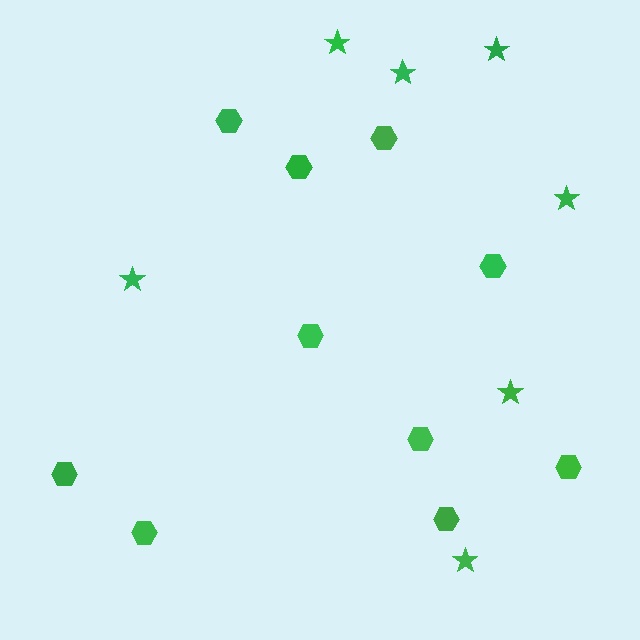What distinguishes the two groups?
There are 2 groups: one group of stars (7) and one group of hexagons (10).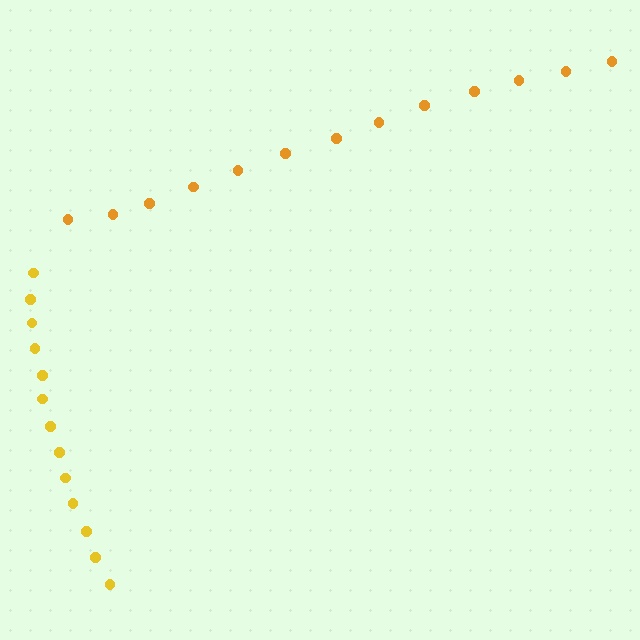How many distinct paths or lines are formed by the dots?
There are 2 distinct paths.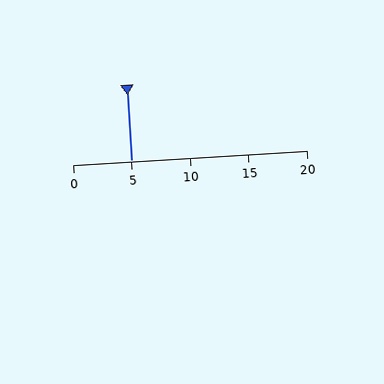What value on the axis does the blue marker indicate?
The marker indicates approximately 5.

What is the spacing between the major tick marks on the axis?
The major ticks are spaced 5 apart.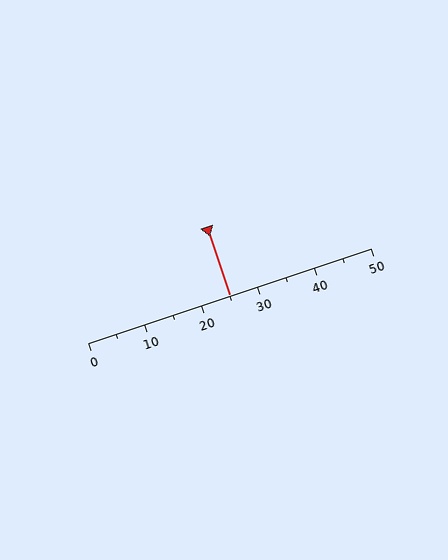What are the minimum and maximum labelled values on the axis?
The axis runs from 0 to 50.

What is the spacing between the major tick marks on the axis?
The major ticks are spaced 10 apart.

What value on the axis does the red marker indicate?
The marker indicates approximately 25.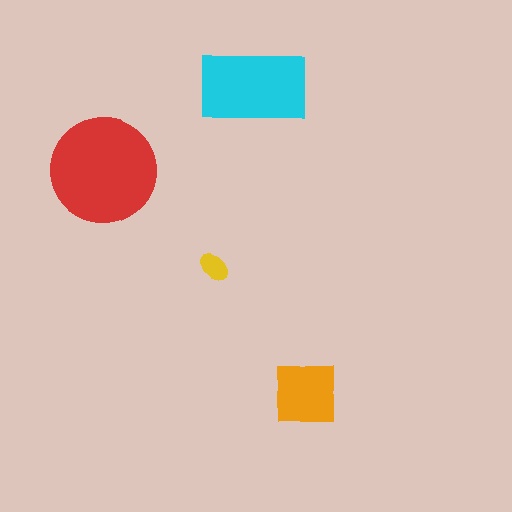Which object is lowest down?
The orange square is bottommost.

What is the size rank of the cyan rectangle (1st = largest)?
2nd.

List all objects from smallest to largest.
The yellow ellipse, the orange square, the cyan rectangle, the red circle.